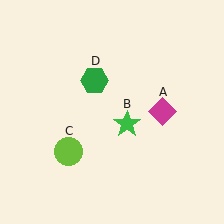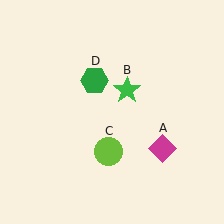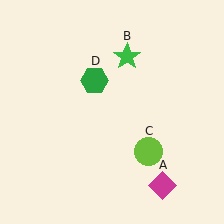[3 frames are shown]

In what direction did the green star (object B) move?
The green star (object B) moved up.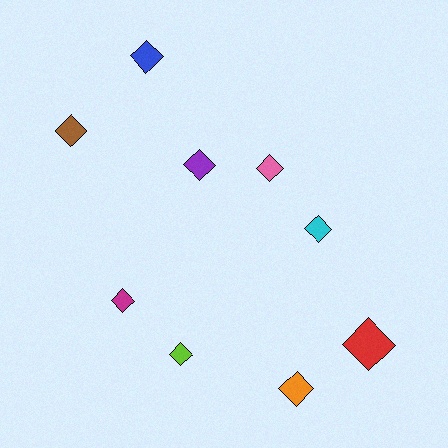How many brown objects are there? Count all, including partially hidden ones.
There is 1 brown object.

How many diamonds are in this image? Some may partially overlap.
There are 9 diamonds.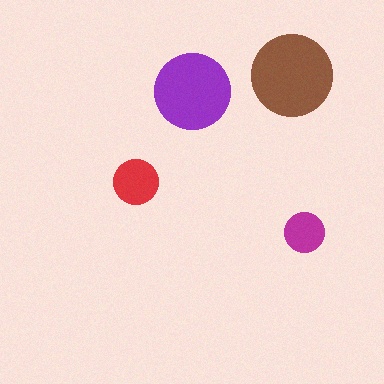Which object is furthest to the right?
The magenta circle is rightmost.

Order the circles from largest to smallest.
the brown one, the purple one, the red one, the magenta one.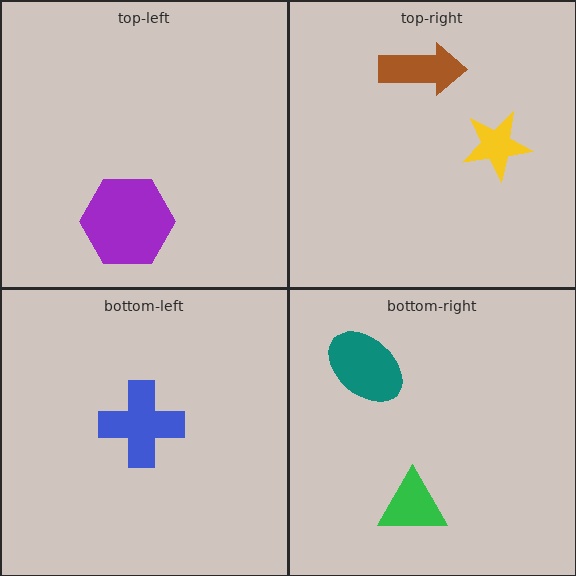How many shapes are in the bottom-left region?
1.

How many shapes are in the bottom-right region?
2.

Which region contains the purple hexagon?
The top-left region.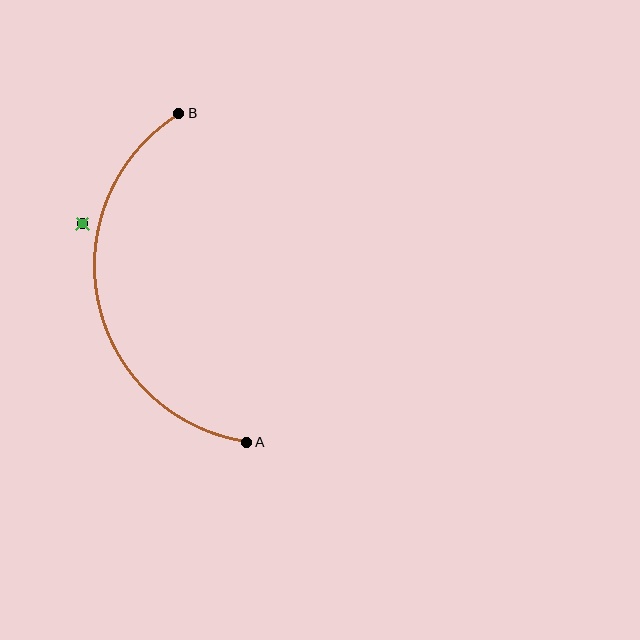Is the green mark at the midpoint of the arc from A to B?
No — the green mark does not lie on the arc at all. It sits slightly outside the curve.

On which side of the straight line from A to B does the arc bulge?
The arc bulges to the left of the straight line connecting A and B.